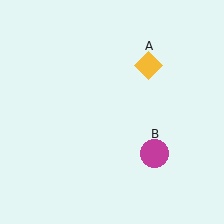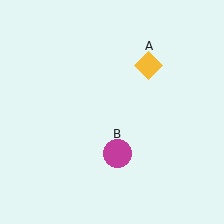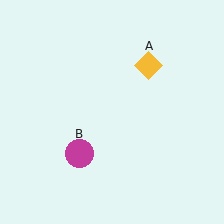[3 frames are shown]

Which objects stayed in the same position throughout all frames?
Yellow diamond (object A) remained stationary.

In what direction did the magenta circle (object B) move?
The magenta circle (object B) moved left.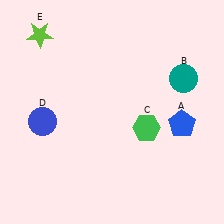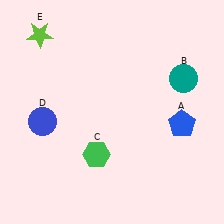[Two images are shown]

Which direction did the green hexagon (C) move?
The green hexagon (C) moved left.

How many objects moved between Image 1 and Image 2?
1 object moved between the two images.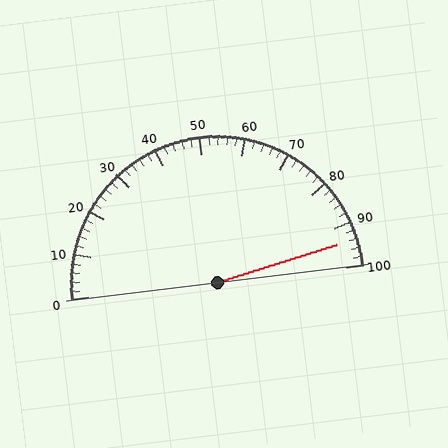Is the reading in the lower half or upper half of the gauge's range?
The reading is in the upper half of the range (0 to 100).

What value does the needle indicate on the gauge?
The needle indicates approximately 94.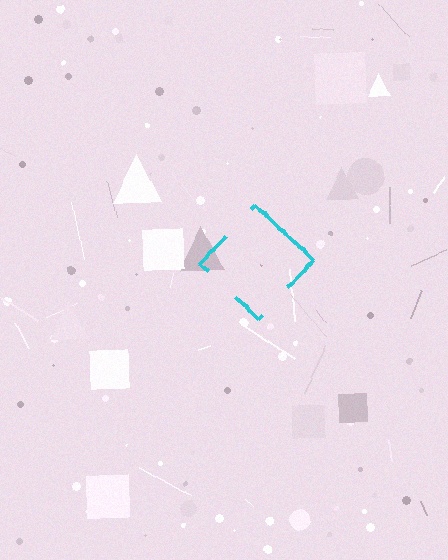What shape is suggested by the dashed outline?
The dashed outline suggests a diamond.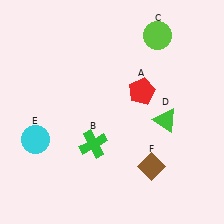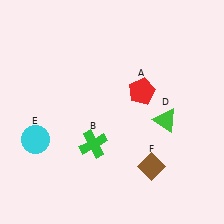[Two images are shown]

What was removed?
The lime circle (C) was removed in Image 2.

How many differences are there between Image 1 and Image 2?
There is 1 difference between the two images.